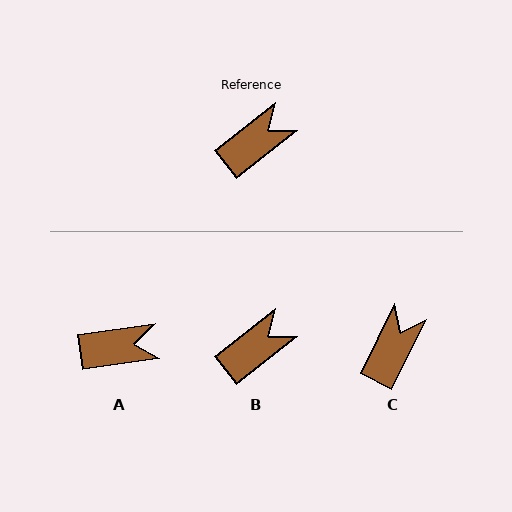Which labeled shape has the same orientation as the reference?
B.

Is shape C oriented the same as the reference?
No, it is off by about 25 degrees.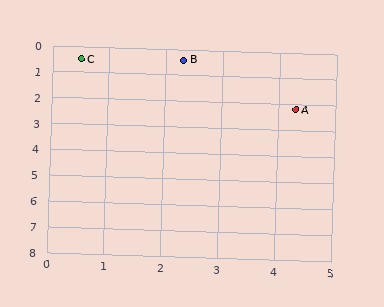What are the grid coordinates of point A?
Point A is at approximately (4.3, 2.2).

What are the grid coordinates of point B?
Point B is at approximately (2.3, 0.4).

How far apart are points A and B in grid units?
Points A and B are about 2.7 grid units apart.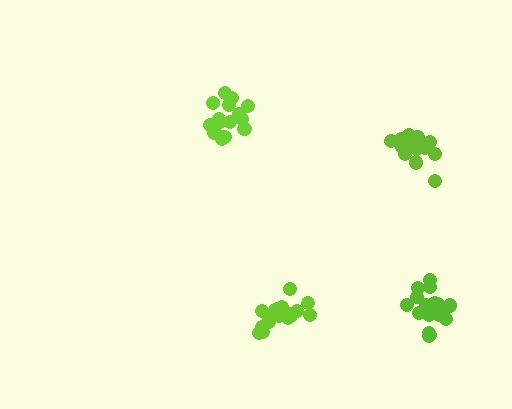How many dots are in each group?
Group 1: 19 dots, Group 2: 16 dots, Group 3: 21 dots, Group 4: 21 dots (77 total).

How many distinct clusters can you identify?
There are 4 distinct clusters.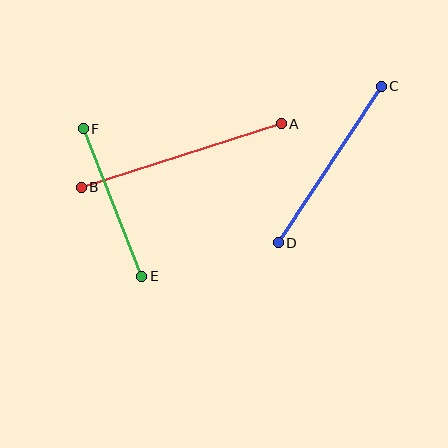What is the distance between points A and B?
The distance is approximately 210 pixels.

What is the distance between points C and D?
The distance is approximately 188 pixels.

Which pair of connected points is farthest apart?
Points A and B are farthest apart.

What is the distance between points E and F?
The distance is approximately 158 pixels.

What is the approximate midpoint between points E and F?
The midpoint is at approximately (113, 203) pixels.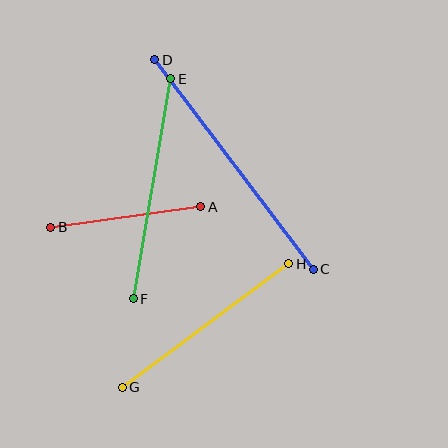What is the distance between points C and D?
The distance is approximately 263 pixels.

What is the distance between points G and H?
The distance is approximately 207 pixels.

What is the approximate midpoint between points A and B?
The midpoint is at approximately (126, 217) pixels.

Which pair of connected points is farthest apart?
Points C and D are farthest apart.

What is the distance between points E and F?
The distance is approximately 223 pixels.